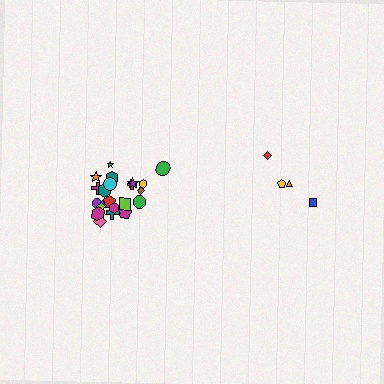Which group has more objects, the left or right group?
The left group.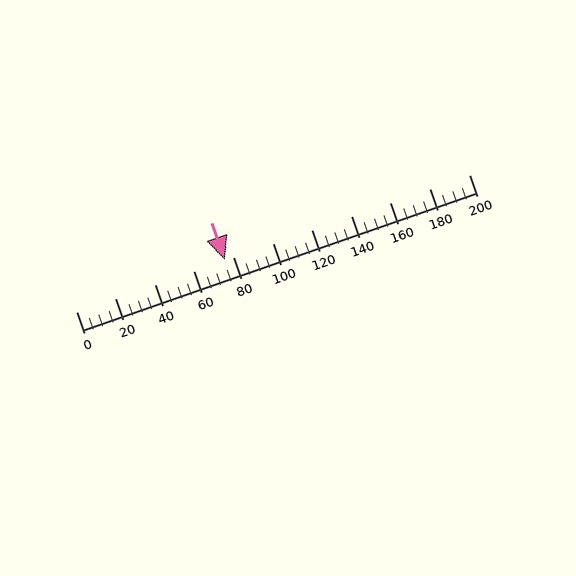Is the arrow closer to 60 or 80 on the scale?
The arrow is closer to 80.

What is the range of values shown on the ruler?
The ruler shows values from 0 to 200.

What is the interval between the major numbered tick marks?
The major tick marks are spaced 20 units apart.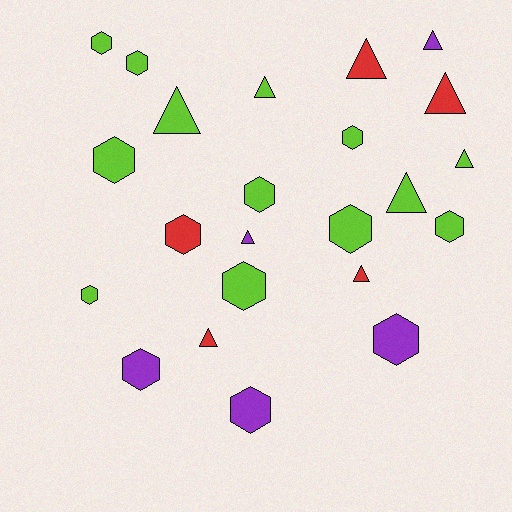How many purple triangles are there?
There are 2 purple triangles.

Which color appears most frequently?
Lime, with 13 objects.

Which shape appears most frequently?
Hexagon, with 13 objects.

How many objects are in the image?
There are 23 objects.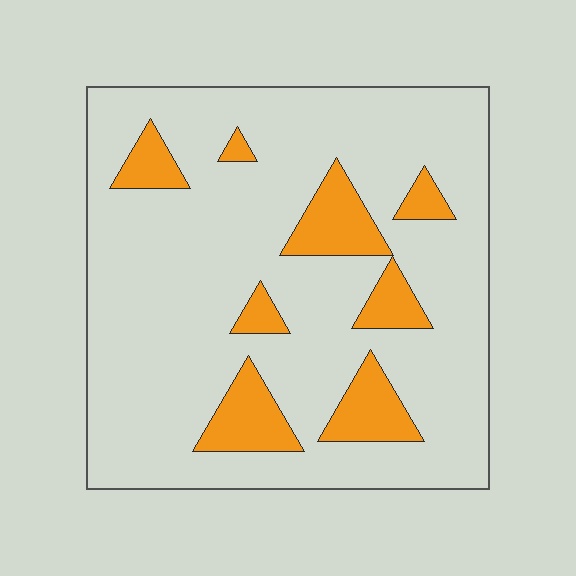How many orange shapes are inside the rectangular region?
8.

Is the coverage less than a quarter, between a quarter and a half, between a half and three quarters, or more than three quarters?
Less than a quarter.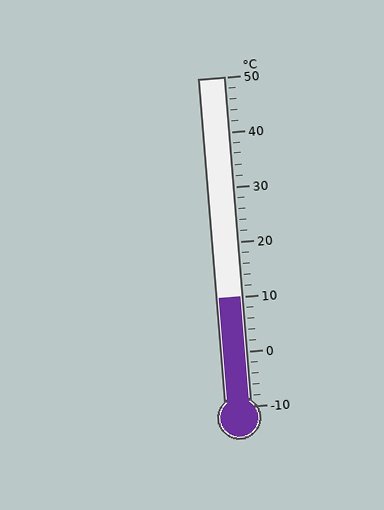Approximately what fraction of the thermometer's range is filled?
The thermometer is filled to approximately 35% of its range.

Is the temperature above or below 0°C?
The temperature is above 0°C.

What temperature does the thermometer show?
The thermometer shows approximately 10°C.